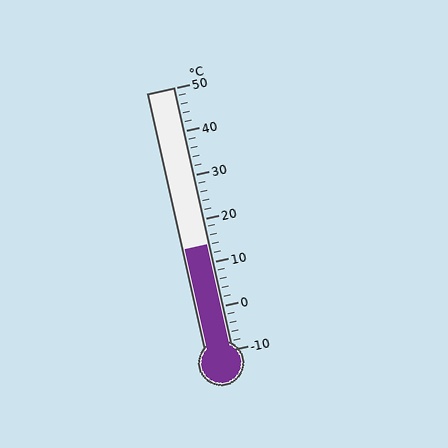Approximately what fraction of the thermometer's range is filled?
The thermometer is filled to approximately 40% of its range.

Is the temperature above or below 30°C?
The temperature is below 30°C.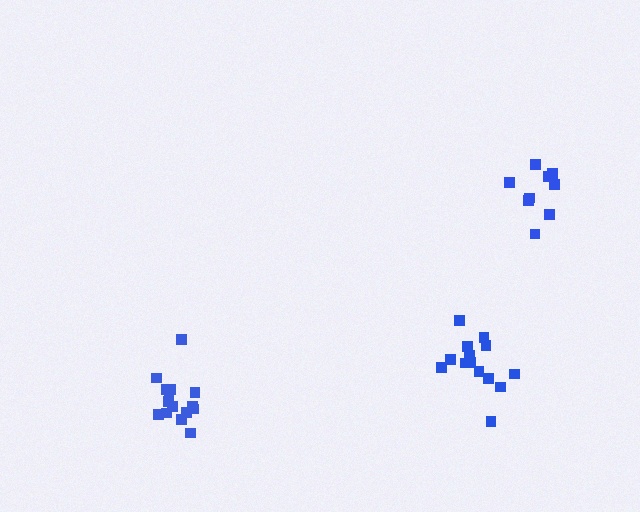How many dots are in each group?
Group 1: 15 dots, Group 2: 15 dots, Group 3: 9 dots (39 total).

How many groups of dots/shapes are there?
There are 3 groups.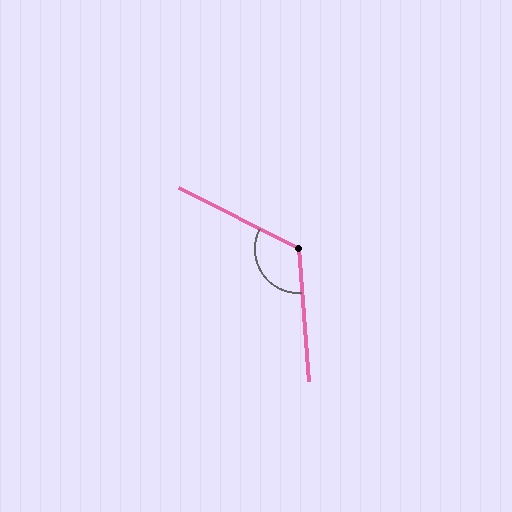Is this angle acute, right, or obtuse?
It is obtuse.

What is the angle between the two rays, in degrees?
Approximately 122 degrees.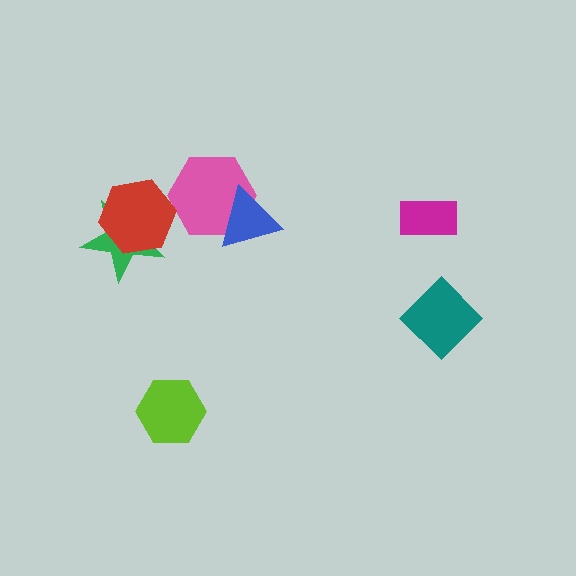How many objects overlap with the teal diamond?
0 objects overlap with the teal diamond.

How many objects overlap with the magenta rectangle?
0 objects overlap with the magenta rectangle.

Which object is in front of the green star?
The red hexagon is in front of the green star.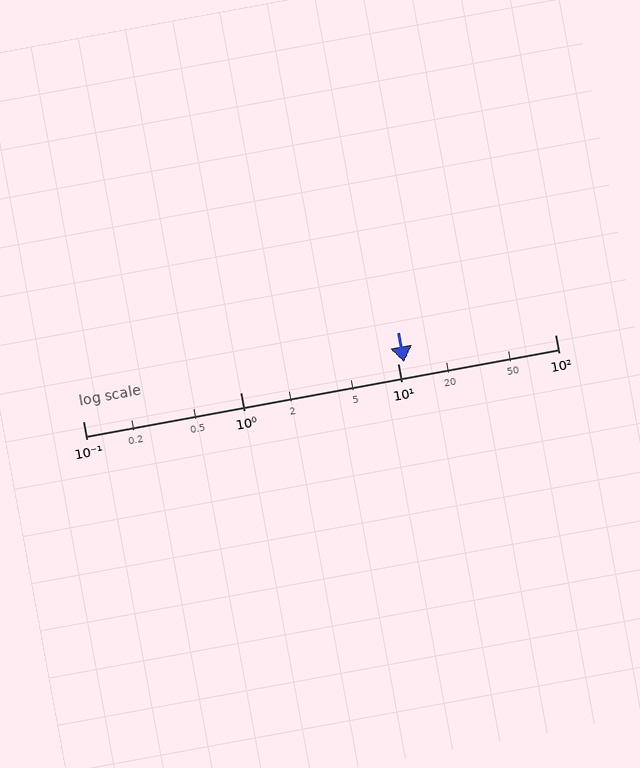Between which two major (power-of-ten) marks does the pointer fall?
The pointer is between 10 and 100.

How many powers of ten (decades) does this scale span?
The scale spans 3 decades, from 0.1 to 100.